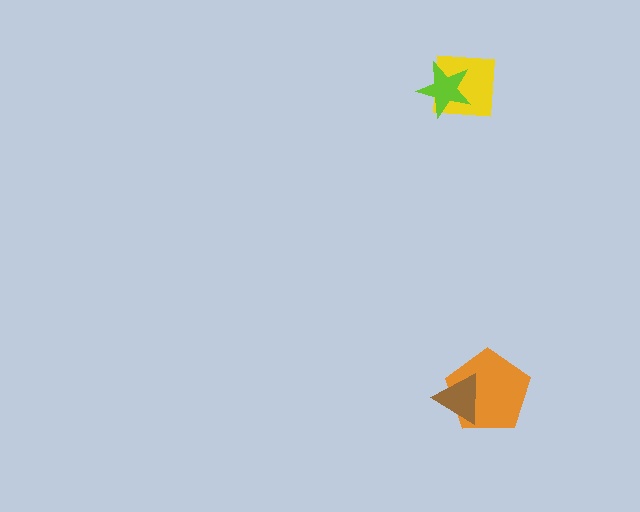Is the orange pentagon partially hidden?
Yes, it is partially covered by another shape.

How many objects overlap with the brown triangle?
1 object overlaps with the brown triangle.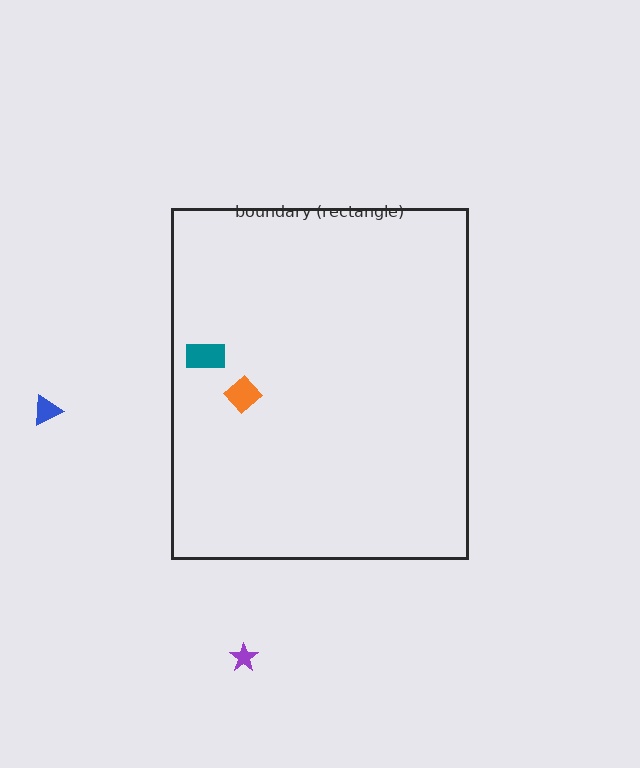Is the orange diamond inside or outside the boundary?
Inside.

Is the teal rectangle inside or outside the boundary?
Inside.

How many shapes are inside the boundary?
2 inside, 2 outside.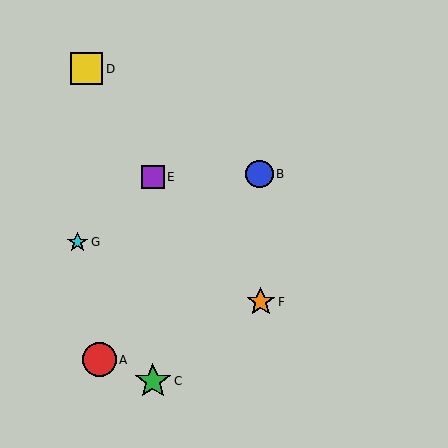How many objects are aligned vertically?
2 objects (C, E) are aligned vertically.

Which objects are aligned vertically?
Objects C, E are aligned vertically.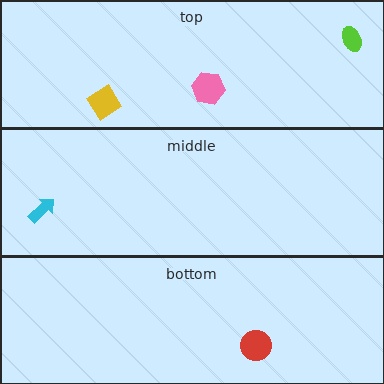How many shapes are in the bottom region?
1.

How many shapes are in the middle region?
1.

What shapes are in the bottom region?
The red circle.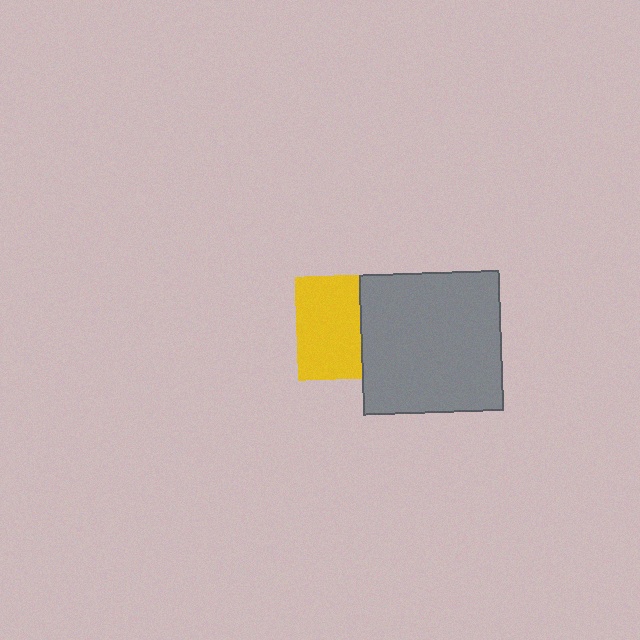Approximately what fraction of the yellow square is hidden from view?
Roughly 38% of the yellow square is hidden behind the gray square.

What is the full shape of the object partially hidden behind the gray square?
The partially hidden object is a yellow square.